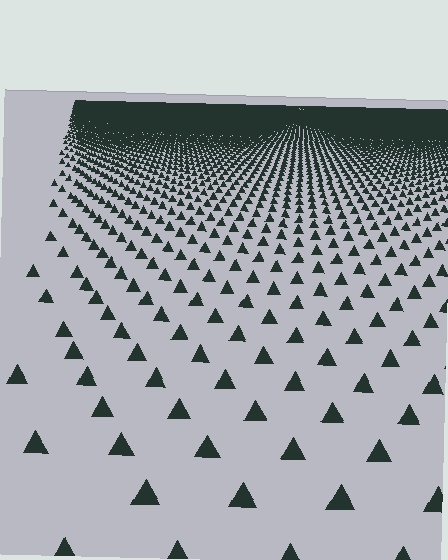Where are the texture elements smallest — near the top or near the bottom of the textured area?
Near the top.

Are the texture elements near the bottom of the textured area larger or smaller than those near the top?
Larger. Near the bottom, elements are closer to the viewer and appear at a bigger on-screen size.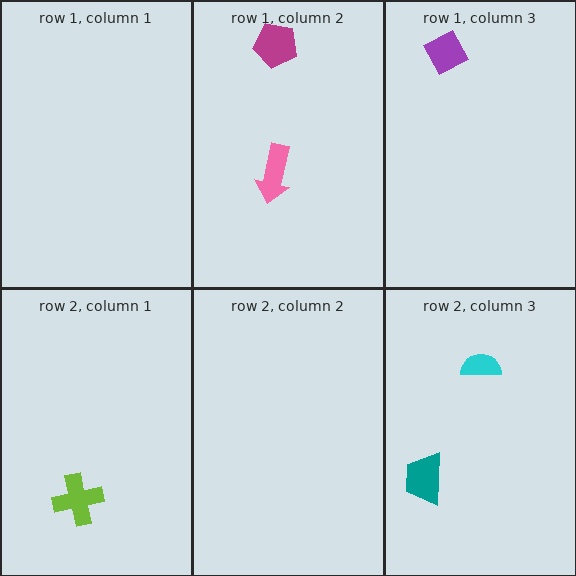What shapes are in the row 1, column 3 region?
The purple diamond.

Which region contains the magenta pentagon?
The row 1, column 2 region.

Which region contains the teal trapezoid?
The row 2, column 3 region.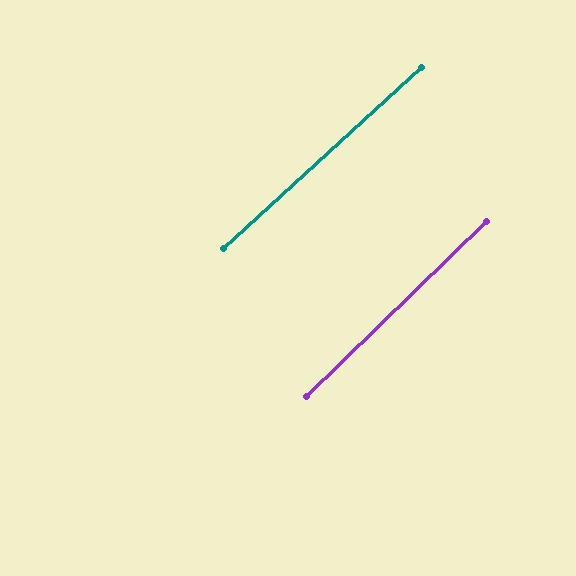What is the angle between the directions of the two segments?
Approximately 1 degree.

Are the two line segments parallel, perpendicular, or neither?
Parallel — their directions differ by only 1.5°.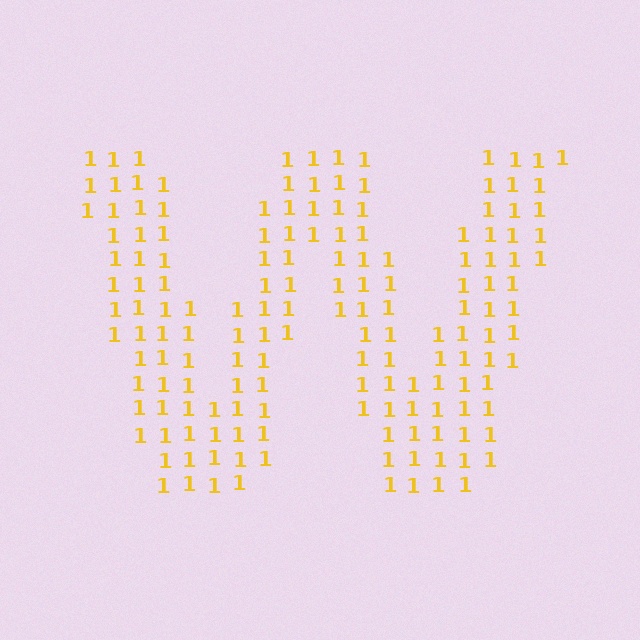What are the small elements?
The small elements are digit 1's.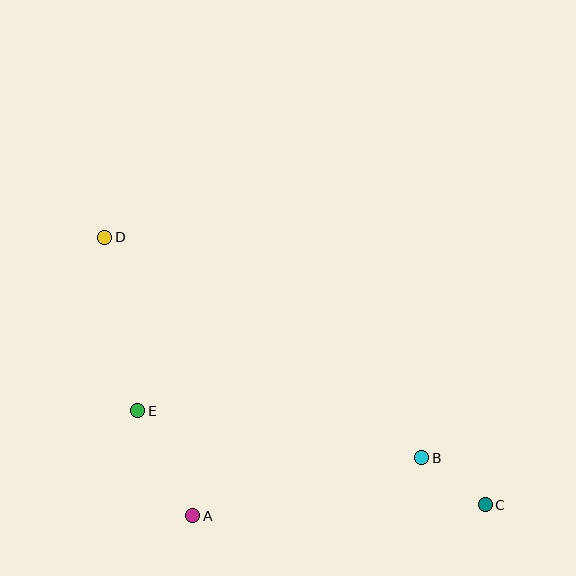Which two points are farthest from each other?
Points C and D are farthest from each other.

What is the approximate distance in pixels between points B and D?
The distance between B and D is approximately 386 pixels.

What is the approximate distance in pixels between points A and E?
The distance between A and E is approximately 119 pixels.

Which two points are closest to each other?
Points B and C are closest to each other.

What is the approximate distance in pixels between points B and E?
The distance between B and E is approximately 288 pixels.